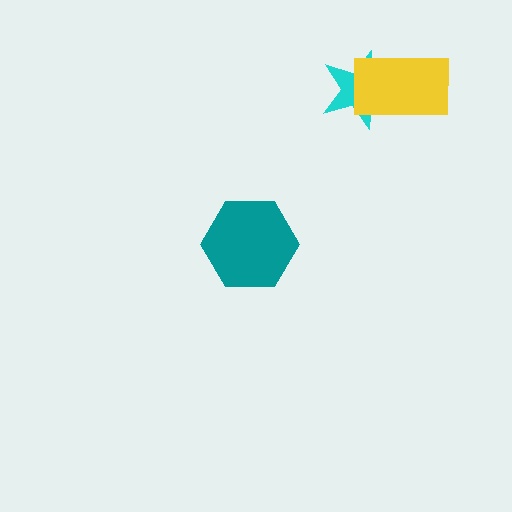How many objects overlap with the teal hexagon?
0 objects overlap with the teal hexagon.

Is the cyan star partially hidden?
Yes, it is partially covered by another shape.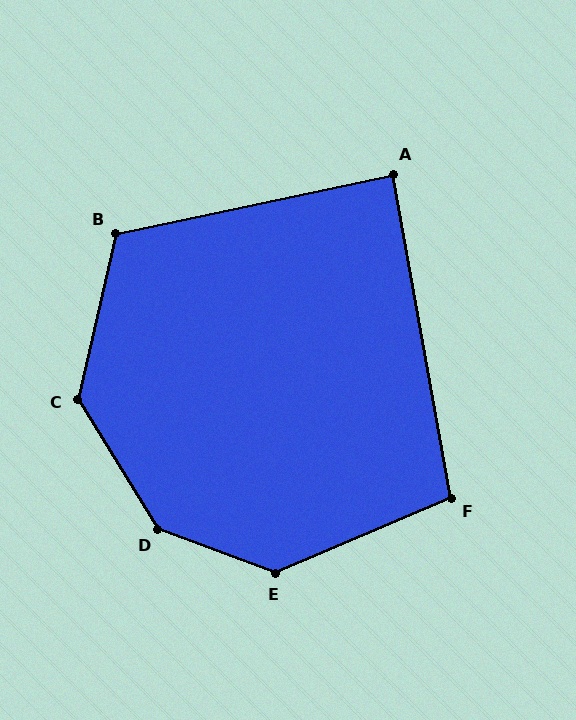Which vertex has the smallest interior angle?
A, at approximately 88 degrees.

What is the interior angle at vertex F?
Approximately 103 degrees (obtuse).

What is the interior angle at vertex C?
Approximately 136 degrees (obtuse).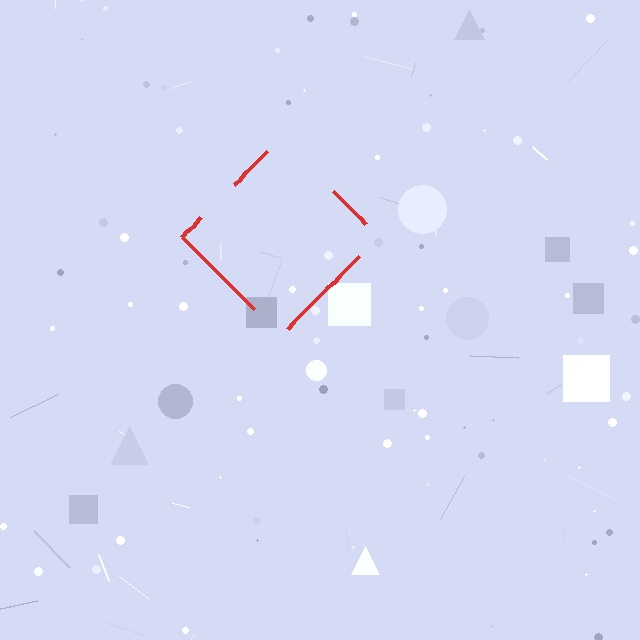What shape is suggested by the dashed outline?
The dashed outline suggests a diamond.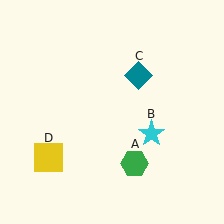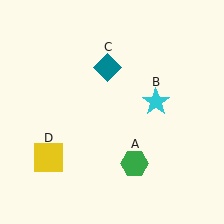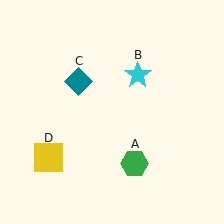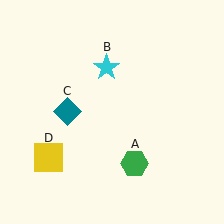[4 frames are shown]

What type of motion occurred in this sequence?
The cyan star (object B), teal diamond (object C) rotated counterclockwise around the center of the scene.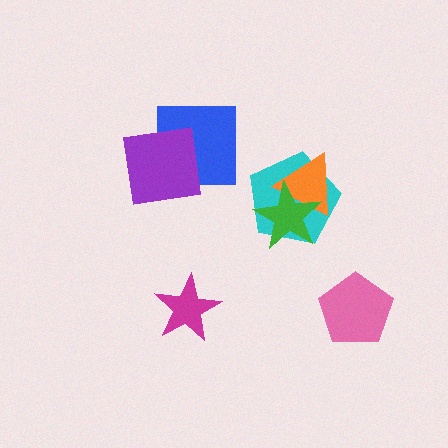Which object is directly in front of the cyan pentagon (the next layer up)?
The orange triangle is directly in front of the cyan pentagon.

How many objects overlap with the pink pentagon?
0 objects overlap with the pink pentagon.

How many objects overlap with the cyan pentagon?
2 objects overlap with the cyan pentagon.